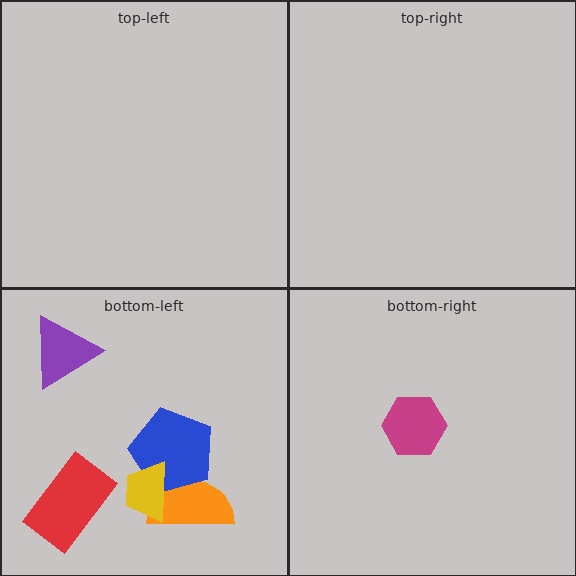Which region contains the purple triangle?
The bottom-left region.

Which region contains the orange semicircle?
The bottom-left region.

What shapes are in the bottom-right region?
The magenta hexagon.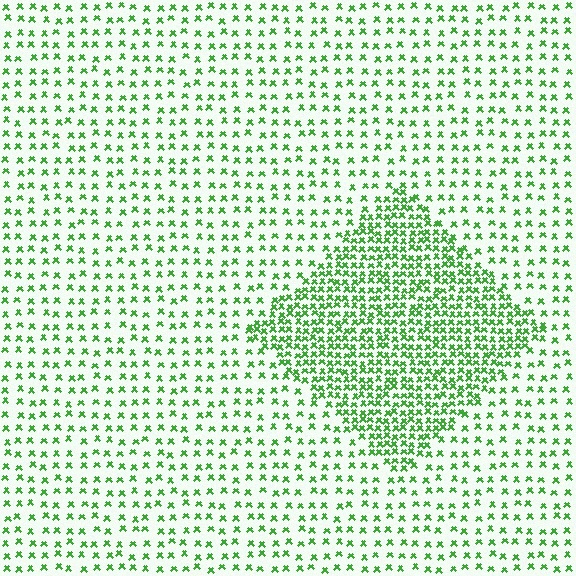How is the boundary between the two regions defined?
The boundary is defined by a change in element density (approximately 2.5x ratio). All elements are the same color, size, and shape.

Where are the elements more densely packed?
The elements are more densely packed inside the diamond boundary.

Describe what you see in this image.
The image contains small green elements arranged at two different densities. A diamond-shaped region is visible where the elements are more densely packed than the surrounding area.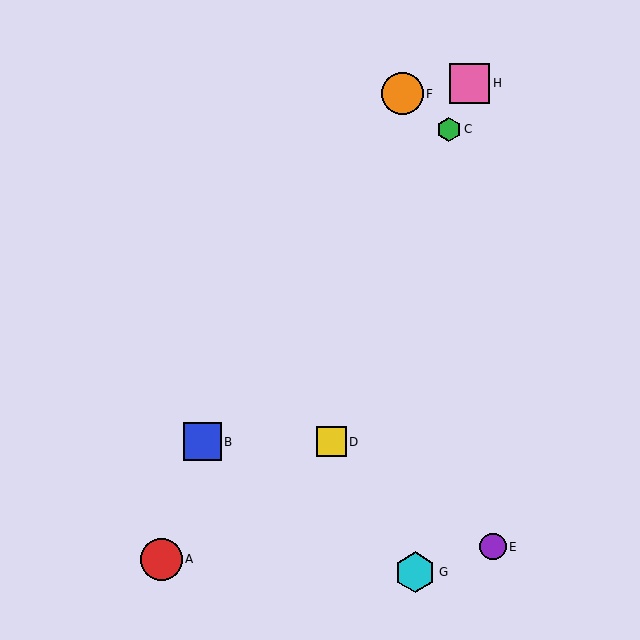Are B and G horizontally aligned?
No, B is at y≈442 and G is at y≈572.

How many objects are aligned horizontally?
2 objects (B, D) are aligned horizontally.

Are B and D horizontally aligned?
Yes, both are at y≈442.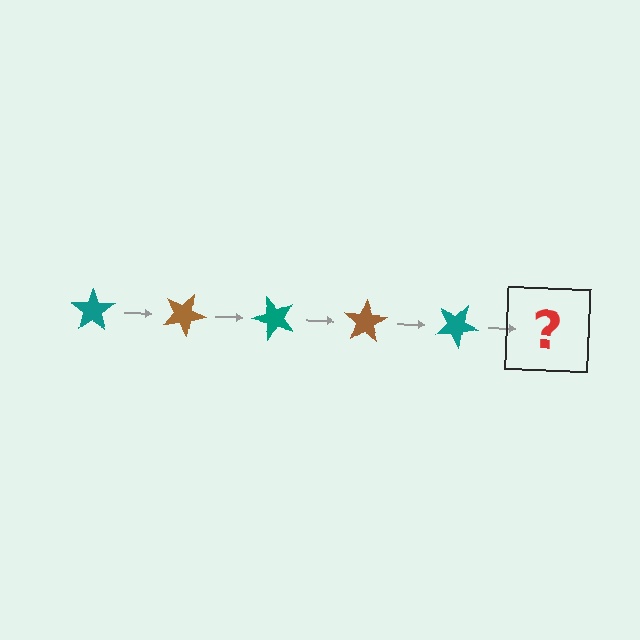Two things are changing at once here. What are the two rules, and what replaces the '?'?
The two rules are that it rotates 25 degrees each step and the color cycles through teal and brown. The '?' should be a brown star, rotated 125 degrees from the start.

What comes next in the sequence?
The next element should be a brown star, rotated 125 degrees from the start.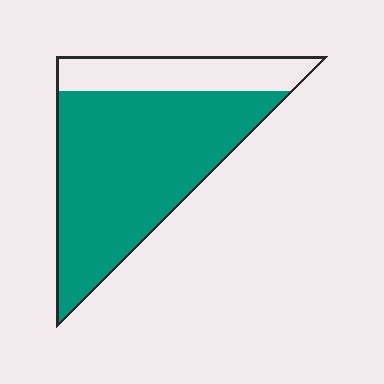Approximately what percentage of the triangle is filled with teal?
Approximately 75%.